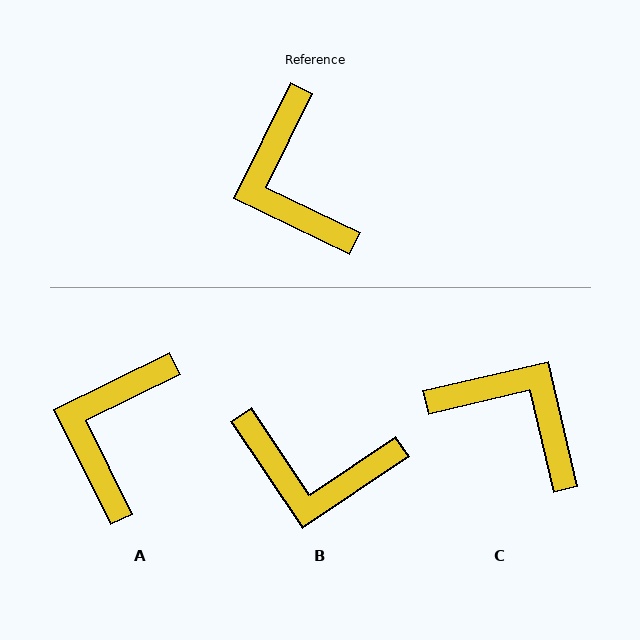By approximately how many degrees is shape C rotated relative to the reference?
Approximately 141 degrees clockwise.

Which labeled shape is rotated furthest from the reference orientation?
C, about 141 degrees away.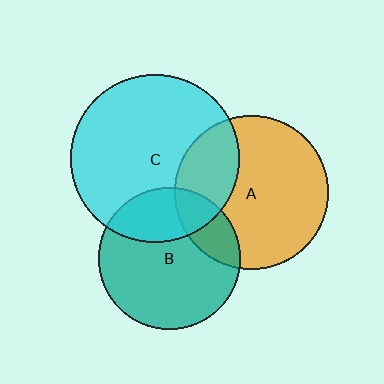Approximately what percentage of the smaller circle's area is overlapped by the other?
Approximately 30%.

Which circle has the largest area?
Circle C (cyan).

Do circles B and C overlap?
Yes.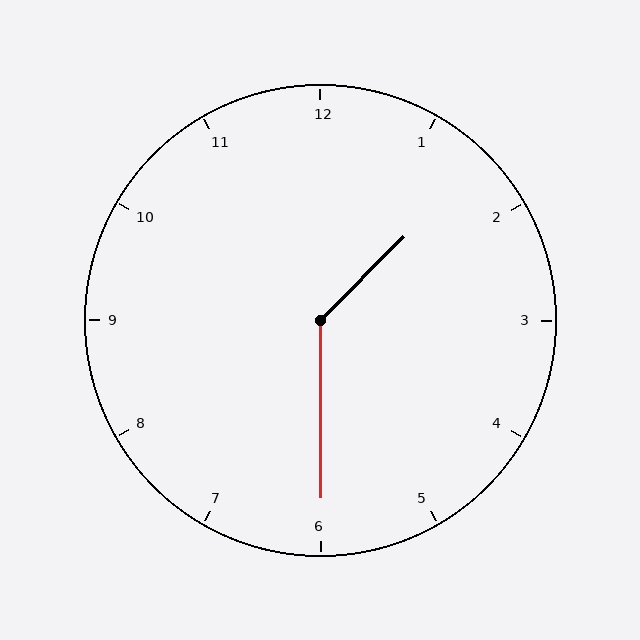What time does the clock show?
1:30.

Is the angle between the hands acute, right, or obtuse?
It is obtuse.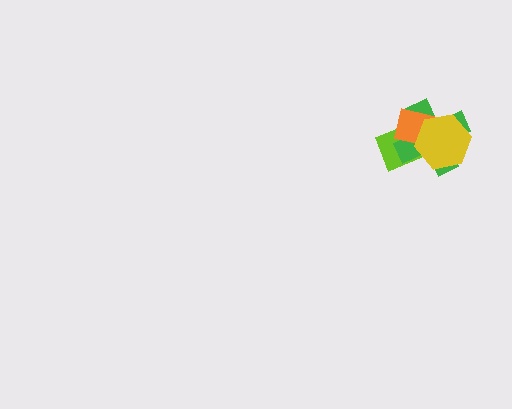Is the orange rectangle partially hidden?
Yes, it is partially covered by another shape.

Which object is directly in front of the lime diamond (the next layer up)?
The green cross is directly in front of the lime diamond.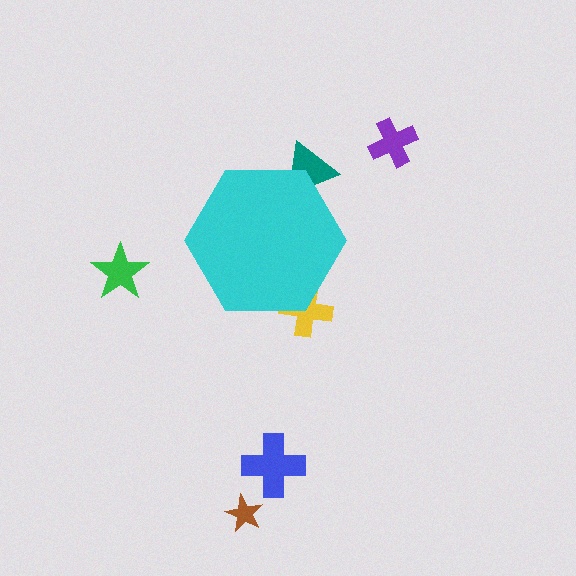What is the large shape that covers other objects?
A cyan hexagon.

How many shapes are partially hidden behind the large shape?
2 shapes are partially hidden.